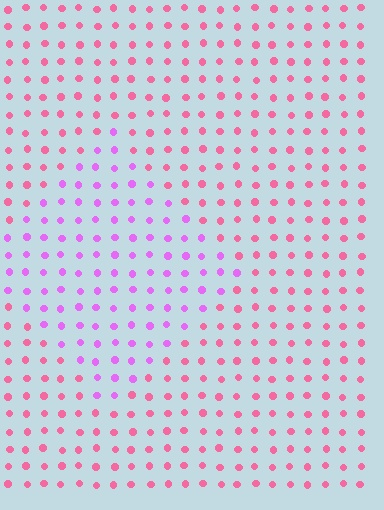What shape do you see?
I see a diamond.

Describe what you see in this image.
The image is filled with small pink elements in a uniform arrangement. A diamond-shaped region is visible where the elements are tinted to a slightly different hue, forming a subtle color boundary.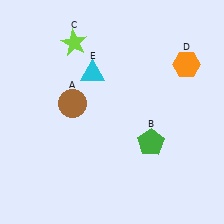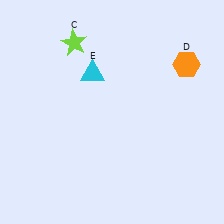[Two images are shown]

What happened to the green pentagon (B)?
The green pentagon (B) was removed in Image 2. It was in the bottom-right area of Image 1.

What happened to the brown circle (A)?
The brown circle (A) was removed in Image 2. It was in the top-left area of Image 1.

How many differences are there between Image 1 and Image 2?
There are 2 differences between the two images.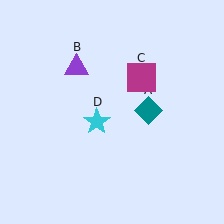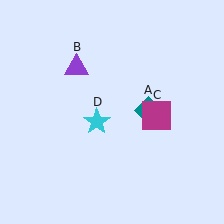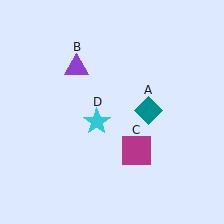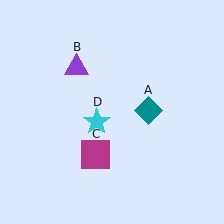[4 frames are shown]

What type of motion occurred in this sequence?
The magenta square (object C) rotated clockwise around the center of the scene.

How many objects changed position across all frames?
1 object changed position: magenta square (object C).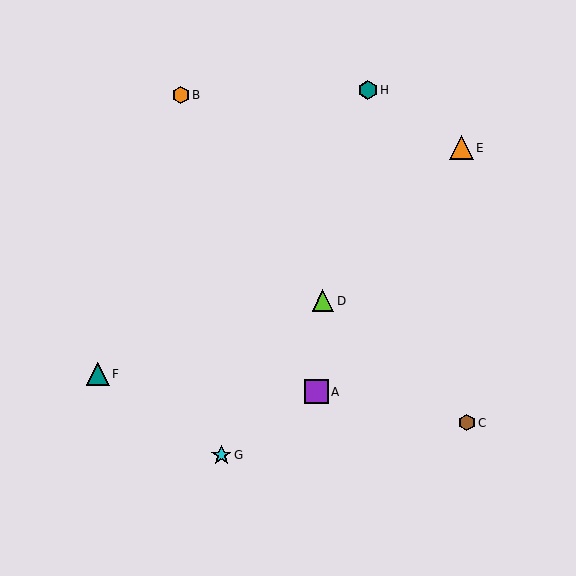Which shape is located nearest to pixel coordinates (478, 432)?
The brown hexagon (labeled C) at (467, 423) is nearest to that location.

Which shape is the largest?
The purple square (labeled A) is the largest.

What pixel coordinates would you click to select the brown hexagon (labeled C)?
Click at (467, 423) to select the brown hexagon C.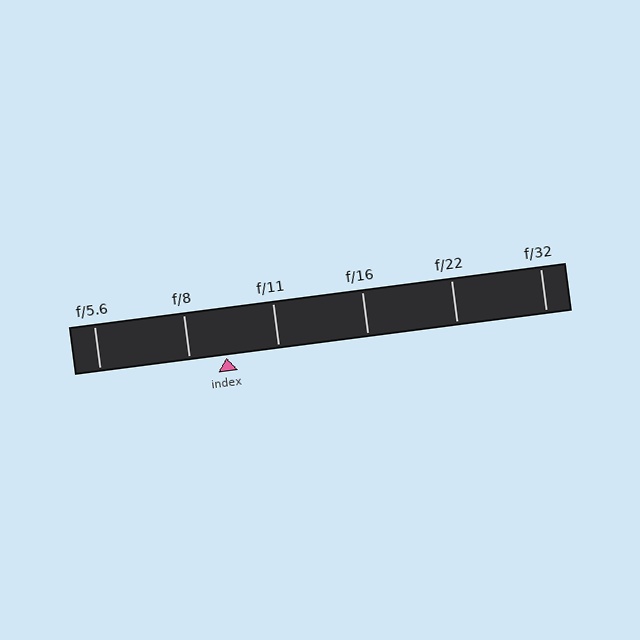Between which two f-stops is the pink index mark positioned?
The index mark is between f/8 and f/11.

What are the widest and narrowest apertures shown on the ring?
The widest aperture shown is f/5.6 and the narrowest is f/32.